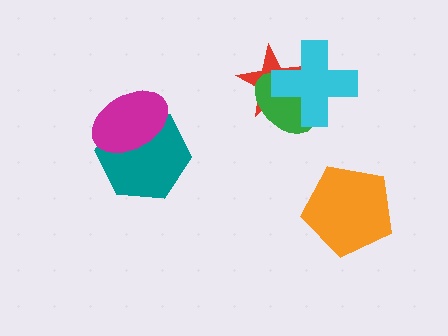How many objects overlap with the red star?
2 objects overlap with the red star.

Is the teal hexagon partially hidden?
Yes, it is partially covered by another shape.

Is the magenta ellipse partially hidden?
No, no other shape covers it.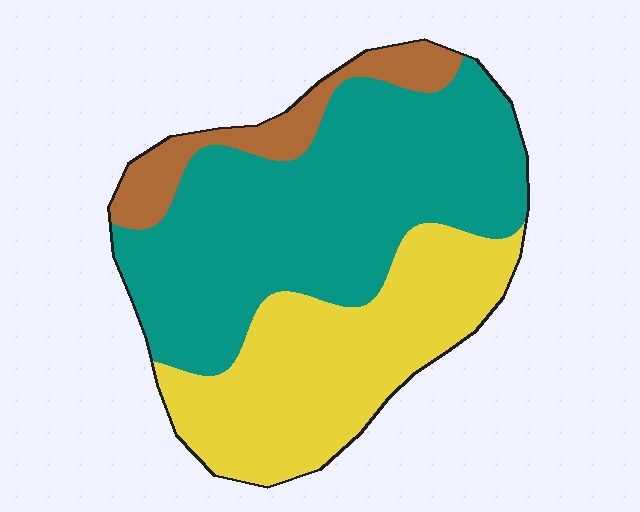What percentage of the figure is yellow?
Yellow takes up about three eighths (3/8) of the figure.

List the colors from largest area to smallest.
From largest to smallest: teal, yellow, brown.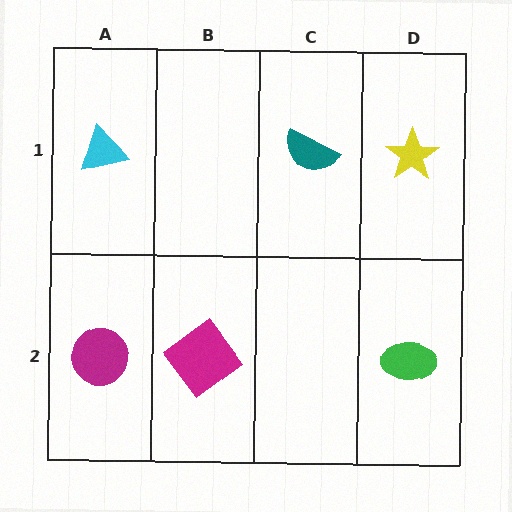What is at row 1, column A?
A cyan triangle.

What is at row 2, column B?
A magenta diamond.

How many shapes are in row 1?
3 shapes.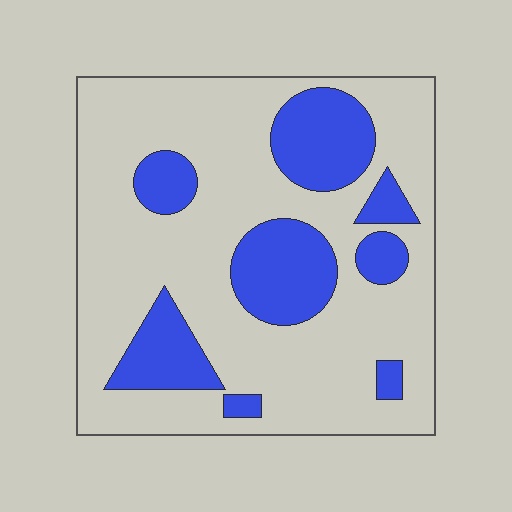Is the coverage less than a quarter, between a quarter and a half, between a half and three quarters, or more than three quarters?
Between a quarter and a half.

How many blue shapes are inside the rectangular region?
8.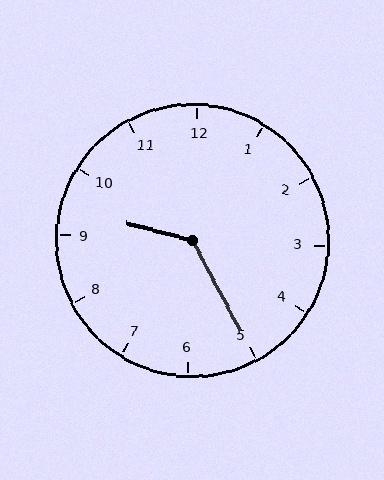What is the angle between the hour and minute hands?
Approximately 132 degrees.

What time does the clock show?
9:25.